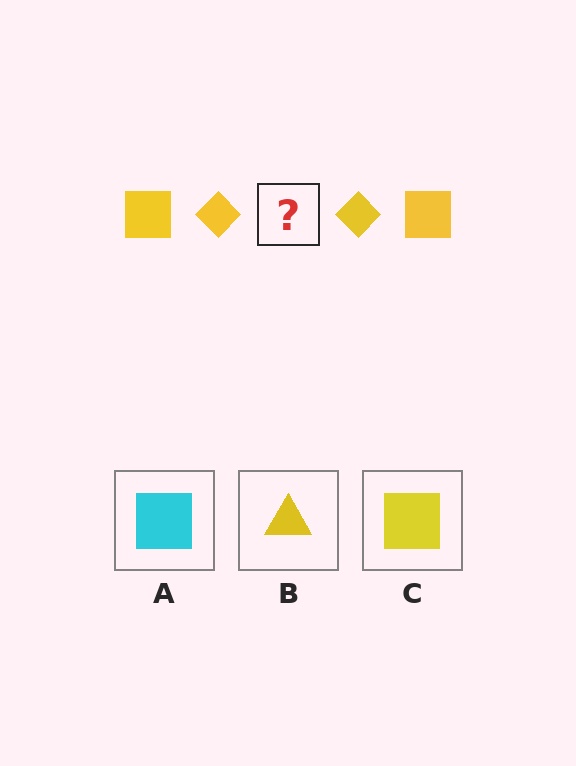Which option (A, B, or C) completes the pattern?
C.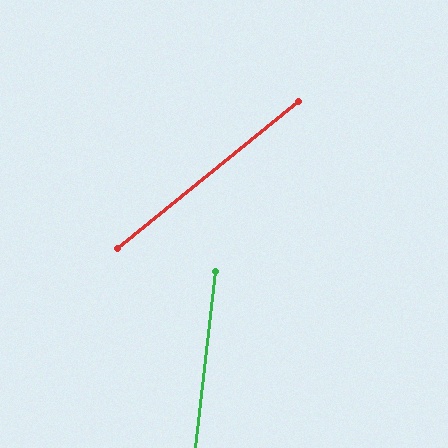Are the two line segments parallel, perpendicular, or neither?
Neither parallel nor perpendicular — they differ by about 44°.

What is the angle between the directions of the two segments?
Approximately 44 degrees.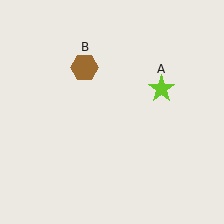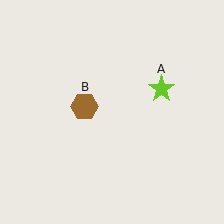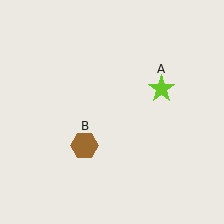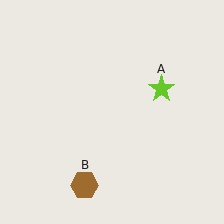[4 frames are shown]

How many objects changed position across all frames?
1 object changed position: brown hexagon (object B).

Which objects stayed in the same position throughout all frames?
Lime star (object A) remained stationary.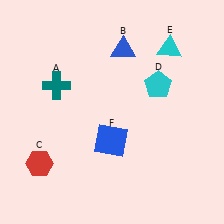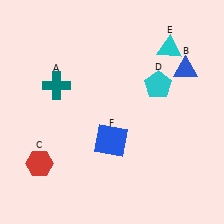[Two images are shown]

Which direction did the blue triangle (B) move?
The blue triangle (B) moved right.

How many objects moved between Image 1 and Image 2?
1 object moved between the two images.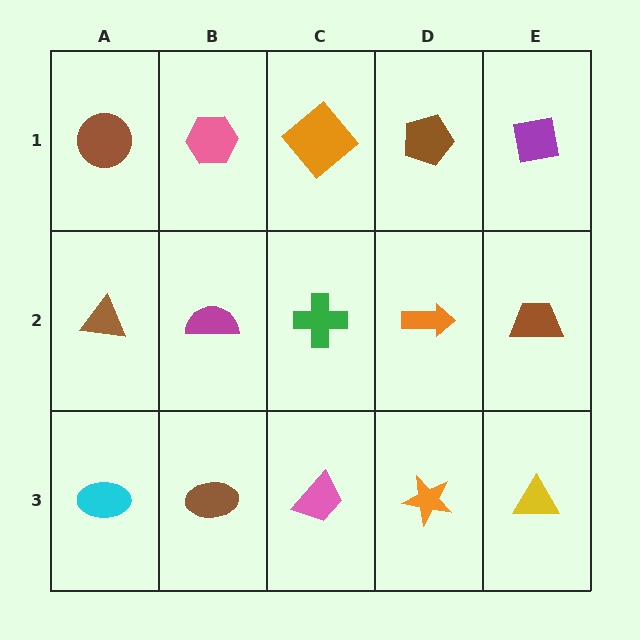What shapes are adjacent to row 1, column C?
A green cross (row 2, column C), a pink hexagon (row 1, column B), a brown pentagon (row 1, column D).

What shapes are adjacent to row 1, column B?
A magenta semicircle (row 2, column B), a brown circle (row 1, column A), an orange diamond (row 1, column C).